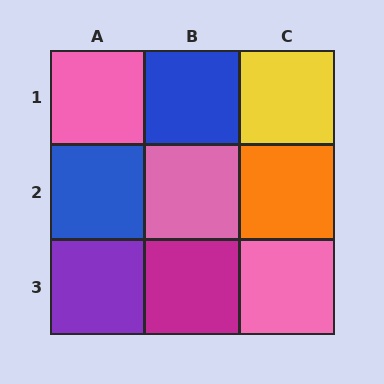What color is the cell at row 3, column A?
Purple.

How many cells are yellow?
1 cell is yellow.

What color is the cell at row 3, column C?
Pink.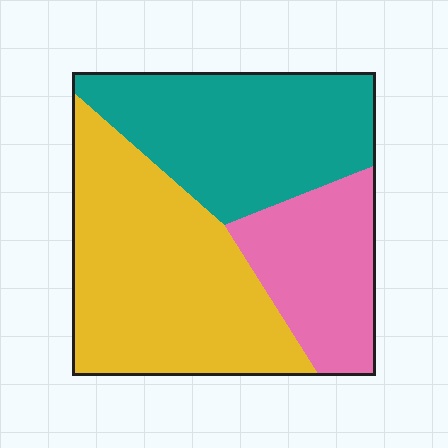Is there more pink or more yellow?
Yellow.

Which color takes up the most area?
Yellow, at roughly 45%.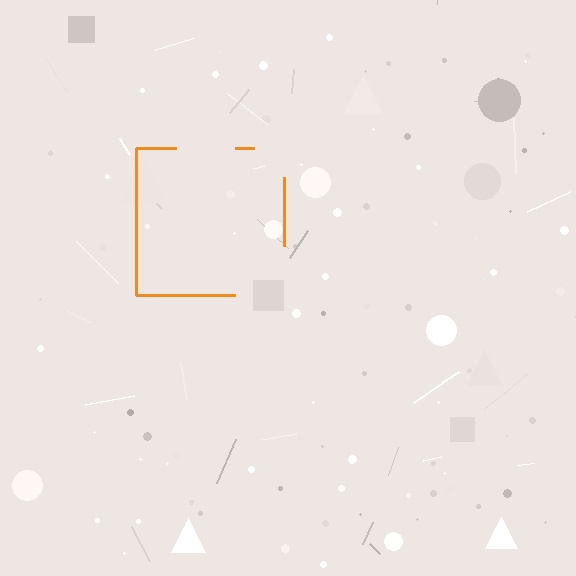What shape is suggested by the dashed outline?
The dashed outline suggests a square.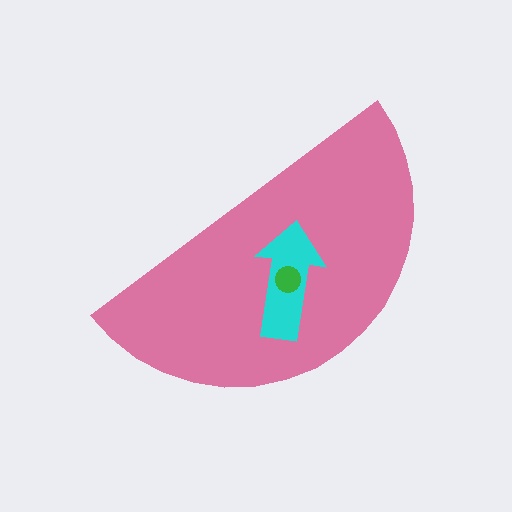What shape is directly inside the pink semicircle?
The cyan arrow.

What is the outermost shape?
The pink semicircle.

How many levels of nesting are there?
3.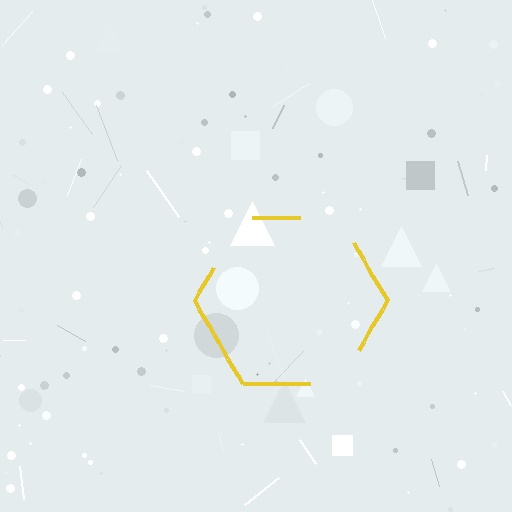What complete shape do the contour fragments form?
The contour fragments form a hexagon.